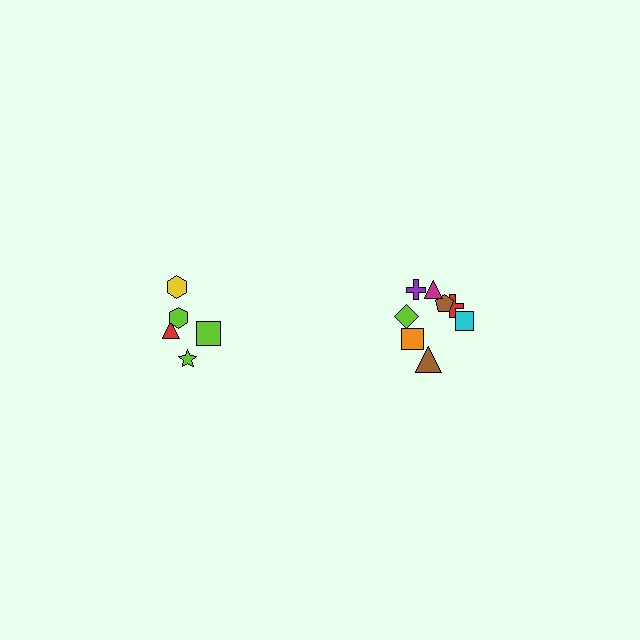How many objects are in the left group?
There are 5 objects.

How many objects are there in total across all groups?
There are 13 objects.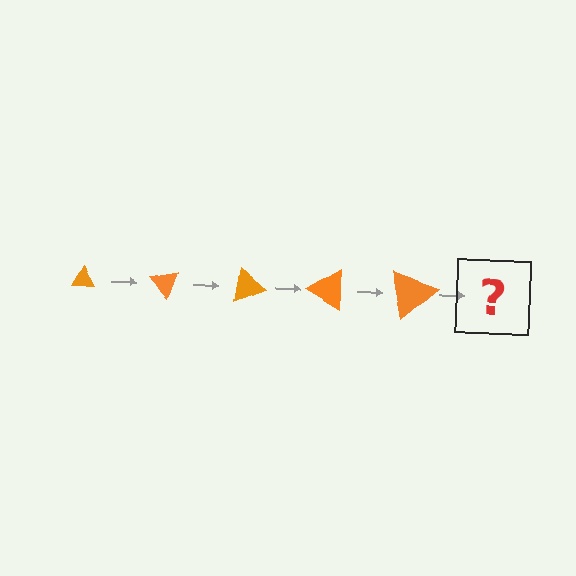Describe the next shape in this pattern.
It should be a triangle, larger than the previous one and rotated 250 degrees from the start.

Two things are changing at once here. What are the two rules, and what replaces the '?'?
The two rules are that the triangle grows larger each step and it rotates 50 degrees each step. The '?' should be a triangle, larger than the previous one and rotated 250 degrees from the start.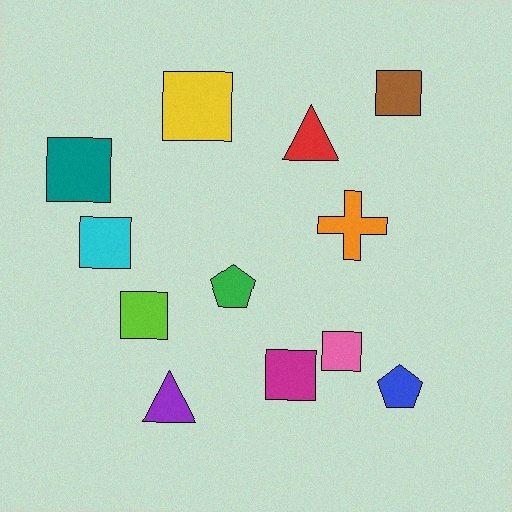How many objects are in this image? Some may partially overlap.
There are 12 objects.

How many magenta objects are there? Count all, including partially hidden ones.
There is 1 magenta object.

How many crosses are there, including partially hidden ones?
There is 1 cross.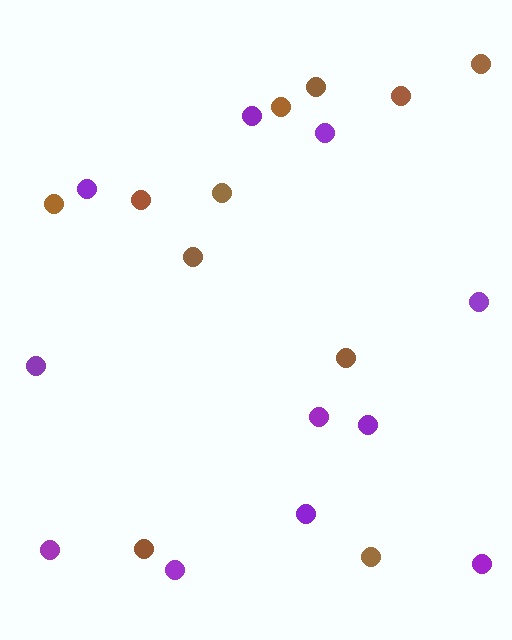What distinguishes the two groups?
There are 2 groups: one group of purple circles (11) and one group of brown circles (11).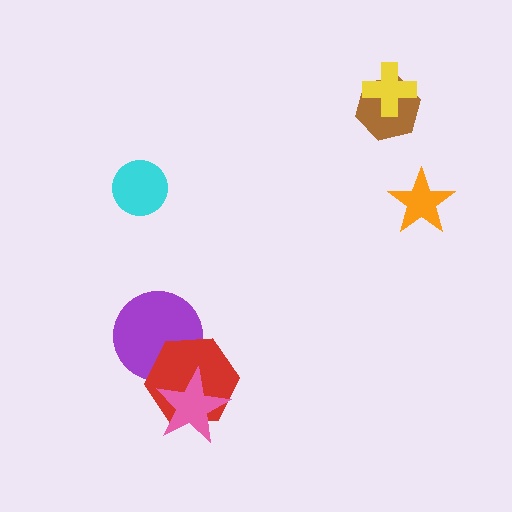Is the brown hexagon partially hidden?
Yes, it is partially covered by another shape.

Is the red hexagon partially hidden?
Yes, it is partially covered by another shape.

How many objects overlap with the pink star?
1 object overlaps with the pink star.